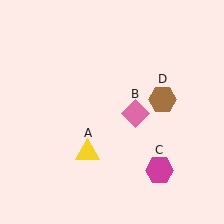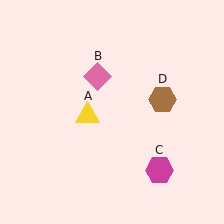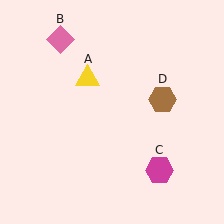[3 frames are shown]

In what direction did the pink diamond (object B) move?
The pink diamond (object B) moved up and to the left.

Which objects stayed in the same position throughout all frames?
Magenta hexagon (object C) and brown hexagon (object D) remained stationary.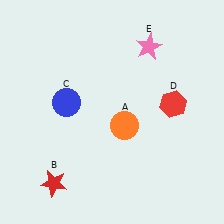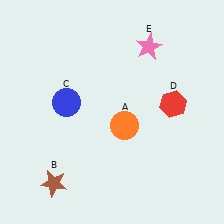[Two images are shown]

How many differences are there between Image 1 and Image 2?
There is 1 difference between the two images.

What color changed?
The star (B) changed from red in Image 1 to brown in Image 2.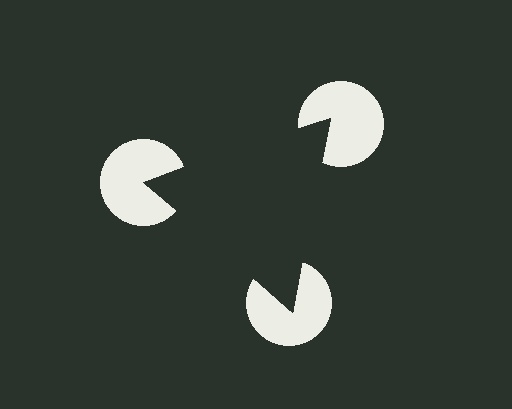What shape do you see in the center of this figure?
An illusory triangle — its edges are inferred from the aligned wedge cuts in the pac-man discs, not physically drawn.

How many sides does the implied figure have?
3 sides.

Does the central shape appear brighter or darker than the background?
It typically appears slightly darker than the background, even though no actual brightness change is drawn.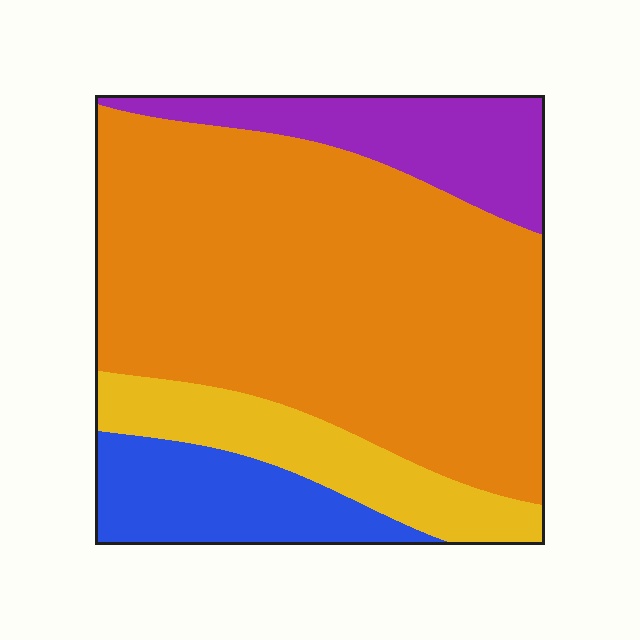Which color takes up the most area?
Orange, at roughly 60%.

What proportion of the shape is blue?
Blue takes up about one eighth (1/8) of the shape.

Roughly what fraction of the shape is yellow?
Yellow takes up about one eighth (1/8) of the shape.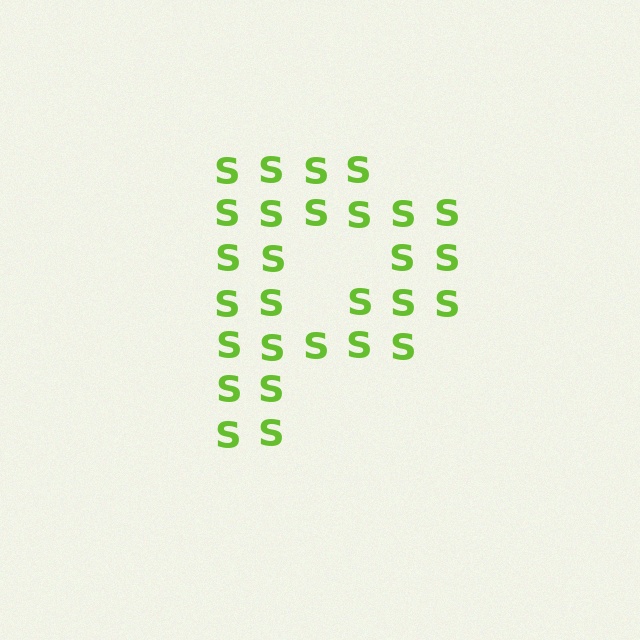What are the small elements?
The small elements are letter S's.